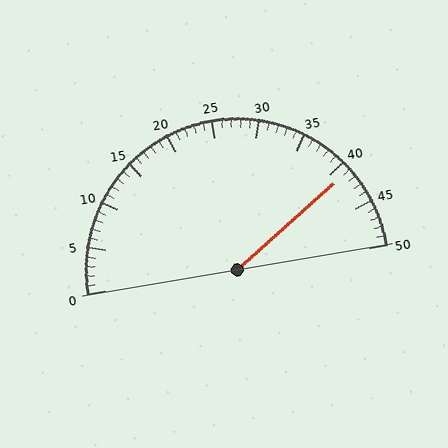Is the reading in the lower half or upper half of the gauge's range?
The reading is in the upper half of the range (0 to 50).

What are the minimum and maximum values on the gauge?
The gauge ranges from 0 to 50.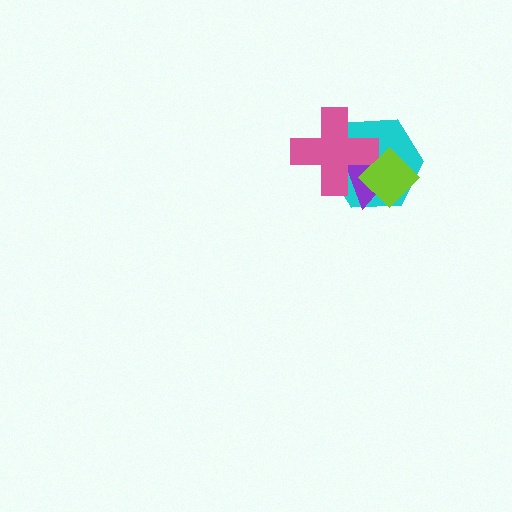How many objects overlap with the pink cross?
3 objects overlap with the pink cross.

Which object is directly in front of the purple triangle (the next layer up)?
The pink cross is directly in front of the purple triangle.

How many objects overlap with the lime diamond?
3 objects overlap with the lime diamond.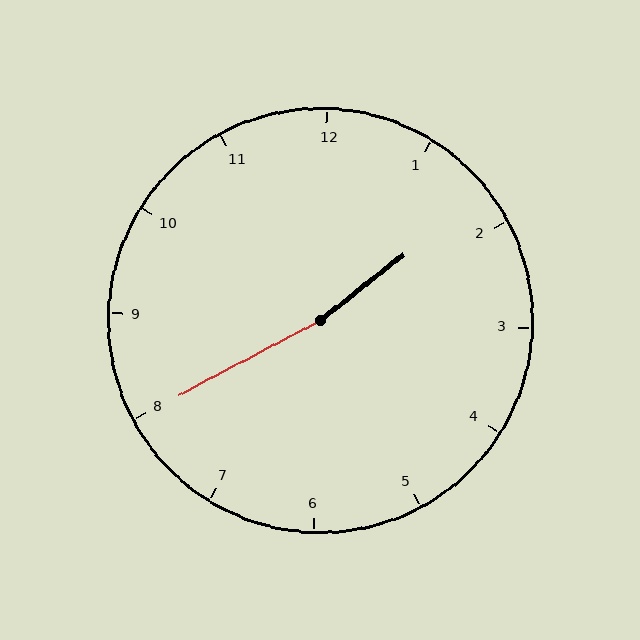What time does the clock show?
1:40.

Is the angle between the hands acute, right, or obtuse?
It is obtuse.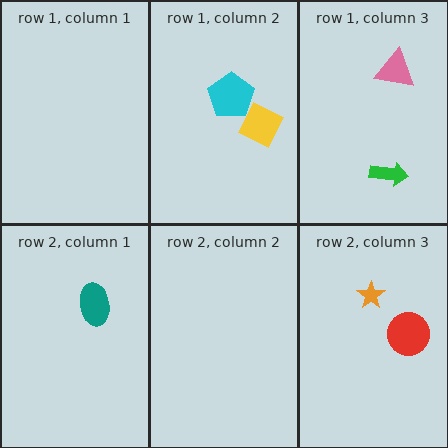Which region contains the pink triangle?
The row 1, column 3 region.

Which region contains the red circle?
The row 2, column 3 region.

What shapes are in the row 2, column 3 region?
The orange star, the red circle.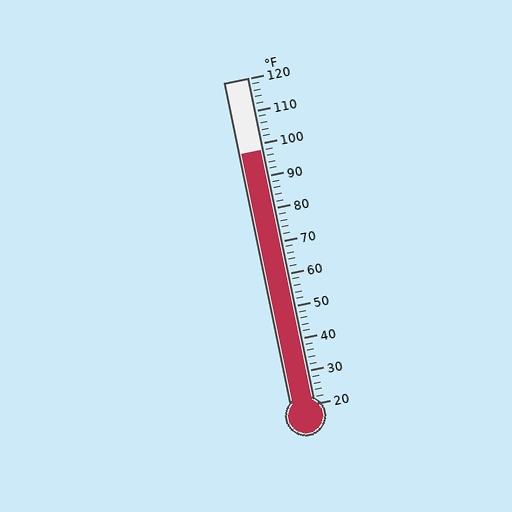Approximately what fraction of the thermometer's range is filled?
The thermometer is filled to approximately 80% of its range.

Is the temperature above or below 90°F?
The temperature is above 90°F.